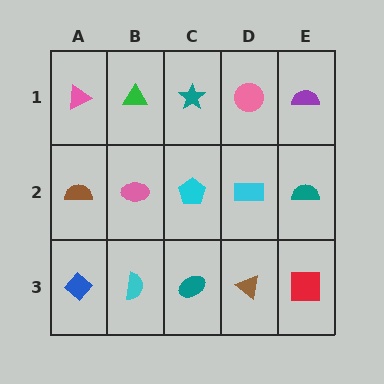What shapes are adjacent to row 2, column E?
A purple semicircle (row 1, column E), a red square (row 3, column E), a cyan rectangle (row 2, column D).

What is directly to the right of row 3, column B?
A teal ellipse.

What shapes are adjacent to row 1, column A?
A brown semicircle (row 2, column A), a green triangle (row 1, column B).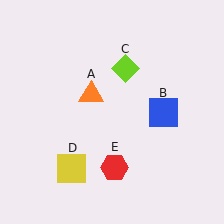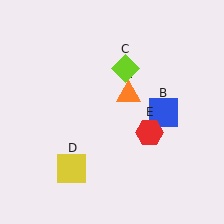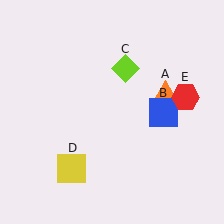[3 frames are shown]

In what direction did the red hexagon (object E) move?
The red hexagon (object E) moved up and to the right.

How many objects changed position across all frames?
2 objects changed position: orange triangle (object A), red hexagon (object E).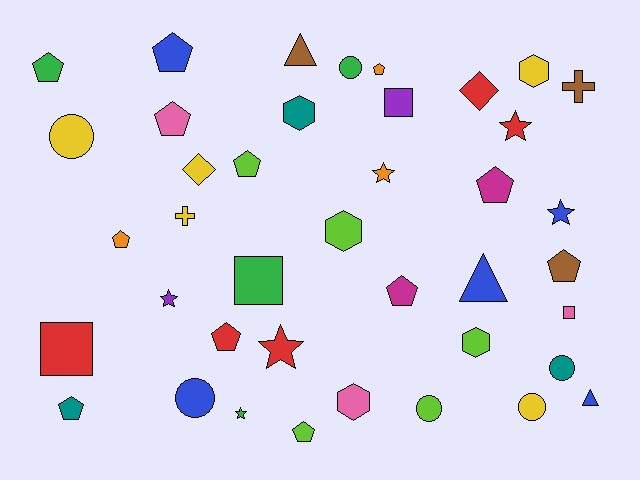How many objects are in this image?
There are 40 objects.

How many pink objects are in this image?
There are 3 pink objects.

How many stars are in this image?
There are 6 stars.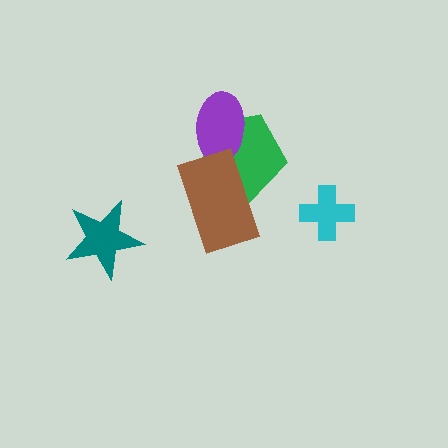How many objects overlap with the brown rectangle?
2 objects overlap with the brown rectangle.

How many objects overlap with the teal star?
0 objects overlap with the teal star.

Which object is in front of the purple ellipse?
The brown rectangle is in front of the purple ellipse.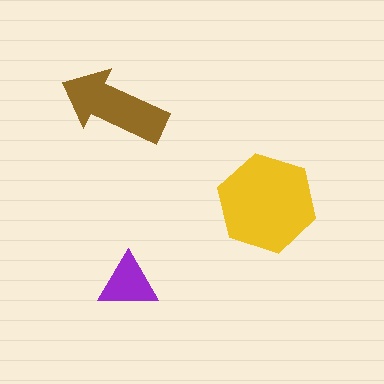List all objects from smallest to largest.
The purple triangle, the brown arrow, the yellow hexagon.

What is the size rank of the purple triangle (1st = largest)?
3rd.